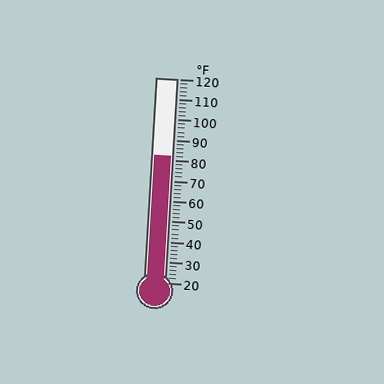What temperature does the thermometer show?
The thermometer shows approximately 82°F.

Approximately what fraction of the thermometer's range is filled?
The thermometer is filled to approximately 60% of its range.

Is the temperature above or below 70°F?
The temperature is above 70°F.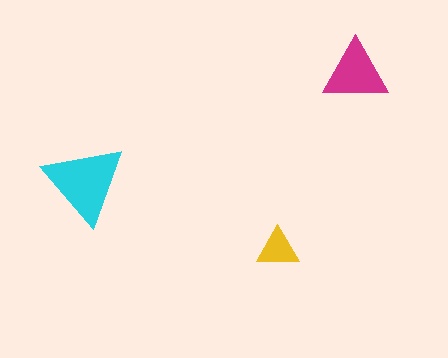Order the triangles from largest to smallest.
the cyan one, the magenta one, the yellow one.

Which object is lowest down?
The yellow triangle is bottommost.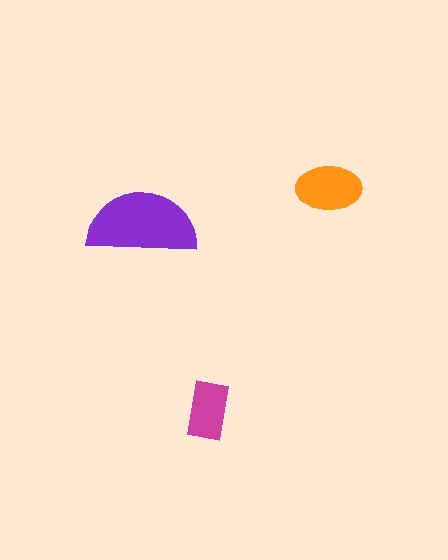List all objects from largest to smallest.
The purple semicircle, the orange ellipse, the magenta rectangle.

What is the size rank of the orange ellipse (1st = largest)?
2nd.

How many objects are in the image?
There are 3 objects in the image.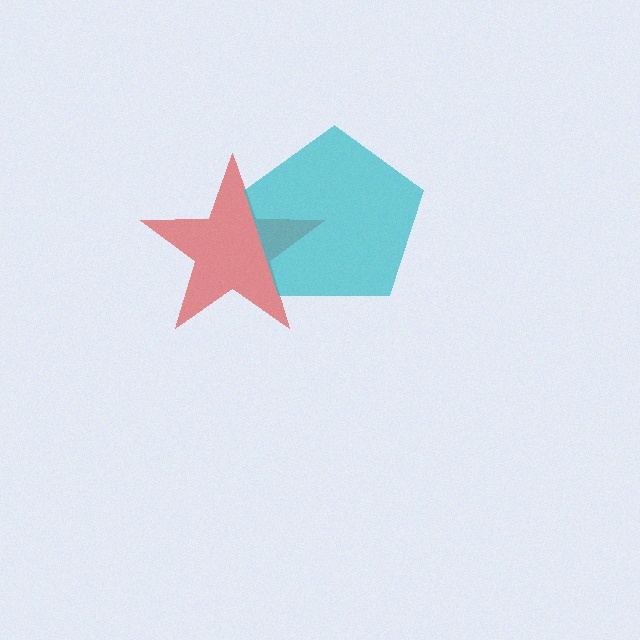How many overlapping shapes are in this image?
There are 2 overlapping shapes in the image.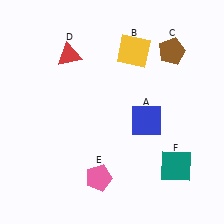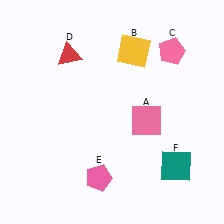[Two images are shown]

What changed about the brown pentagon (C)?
In Image 1, C is brown. In Image 2, it changed to pink.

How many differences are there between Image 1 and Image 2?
There are 2 differences between the two images.